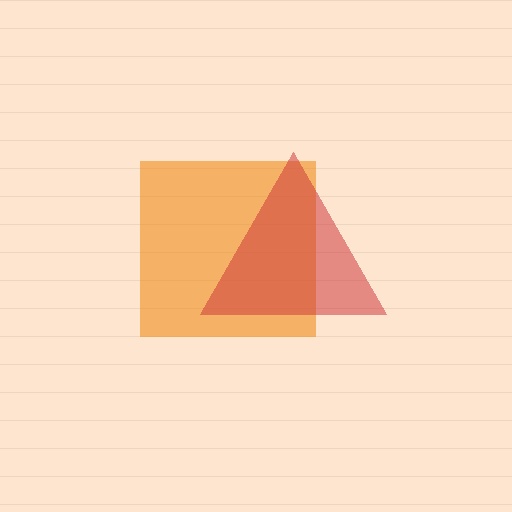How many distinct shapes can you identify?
There are 2 distinct shapes: an orange square, a red triangle.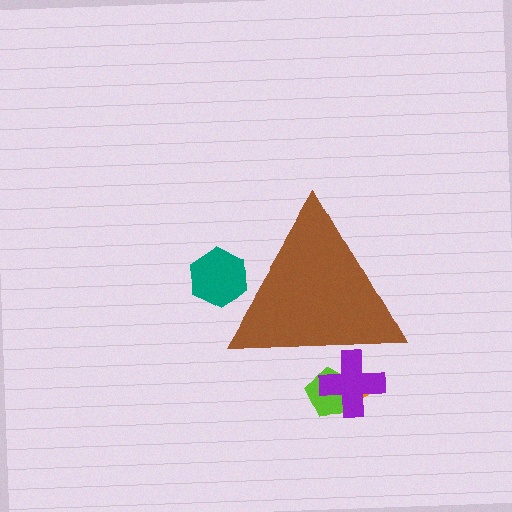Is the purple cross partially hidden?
Yes, the purple cross is partially hidden behind the brown triangle.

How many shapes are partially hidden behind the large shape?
4 shapes are partially hidden.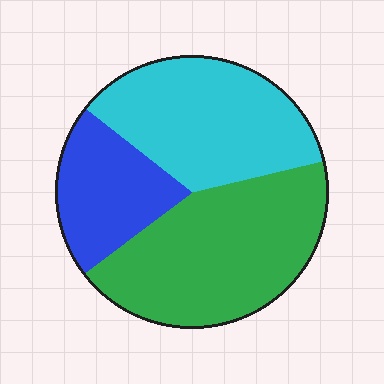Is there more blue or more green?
Green.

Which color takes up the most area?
Green, at roughly 45%.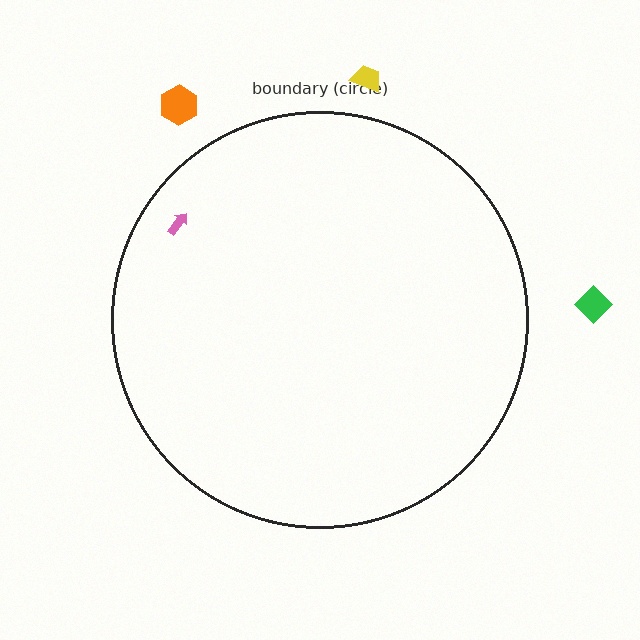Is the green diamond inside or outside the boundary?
Outside.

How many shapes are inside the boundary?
1 inside, 3 outside.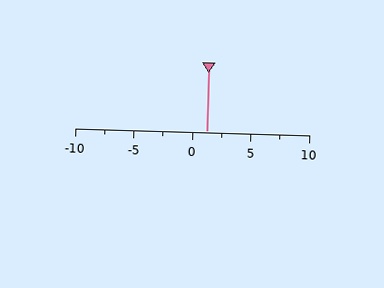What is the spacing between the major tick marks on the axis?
The major ticks are spaced 5 apart.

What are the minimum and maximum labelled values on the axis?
The axis runs from -10 to 10.